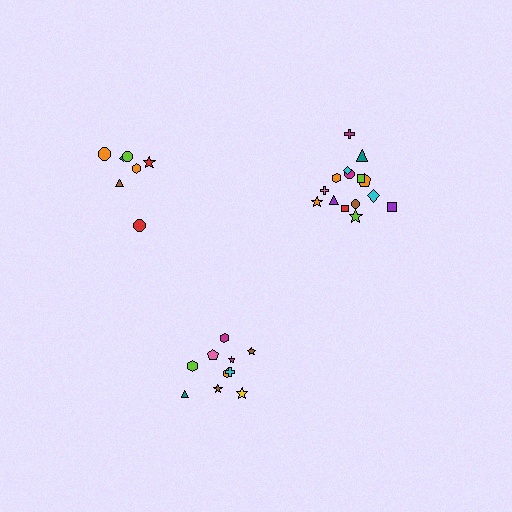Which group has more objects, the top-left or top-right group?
The top-right group.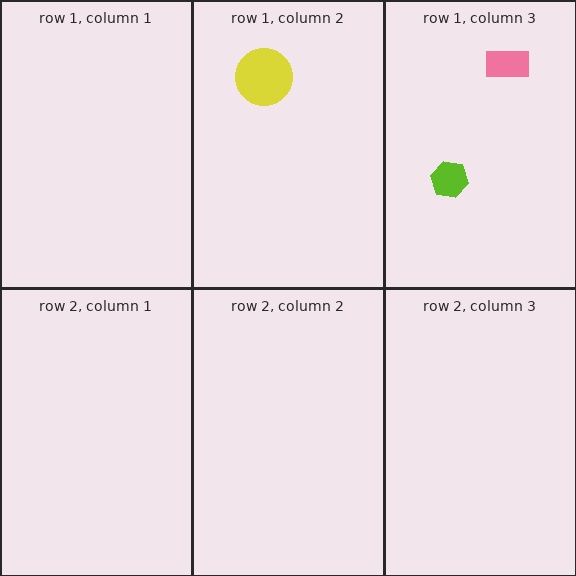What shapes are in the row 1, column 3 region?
The pink rectangle, the lime hexagon.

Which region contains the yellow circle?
The row 1, column 2 region.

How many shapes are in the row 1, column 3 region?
2.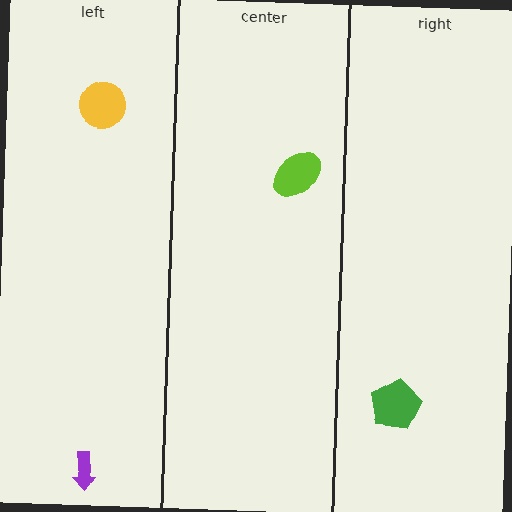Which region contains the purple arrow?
The left region.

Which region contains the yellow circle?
The left region.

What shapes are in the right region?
The green pentagon.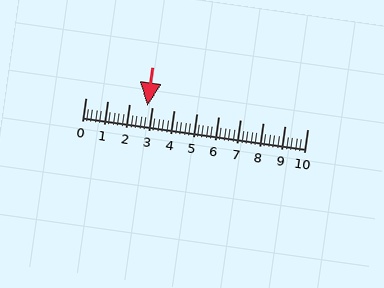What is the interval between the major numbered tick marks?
The major tick marks are spaced 1 units apart.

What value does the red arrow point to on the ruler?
The red arrow points to approximately 2.8.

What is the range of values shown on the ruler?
The ruler shows values from 0 to 10.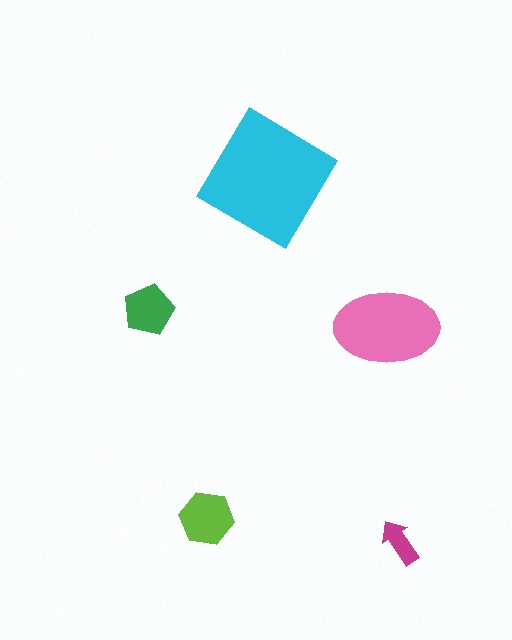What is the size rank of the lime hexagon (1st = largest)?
3rd.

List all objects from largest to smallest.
The cyan diamond, the pink ellipse, the lime hexagon, the green pentagon, the magenta arrow.